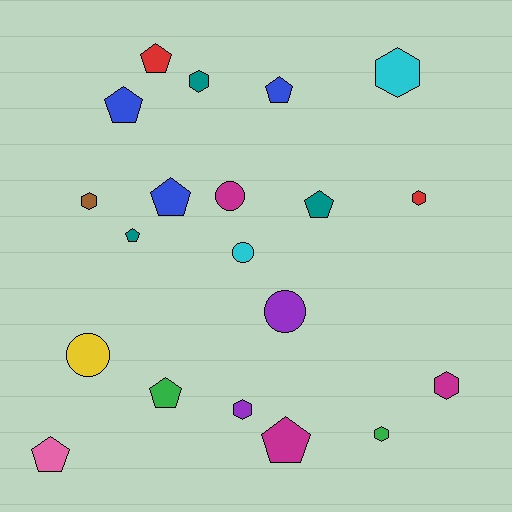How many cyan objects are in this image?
There are 2 cyan objects.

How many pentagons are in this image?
There are 9 pentagons.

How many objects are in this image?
There are 20 objects.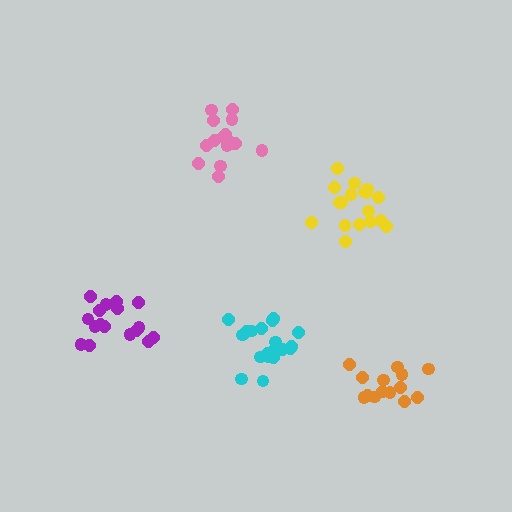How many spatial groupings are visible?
There are 5 spatial groupings.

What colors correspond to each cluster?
The clusters are colored: purple, cyan, pink, yellow, orange.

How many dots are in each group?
Group 1: 17 dots, Group 2: 19 dots, Group 3: 17 dots, Group 4: 18 dots, Group 5: 14 dots (85 total).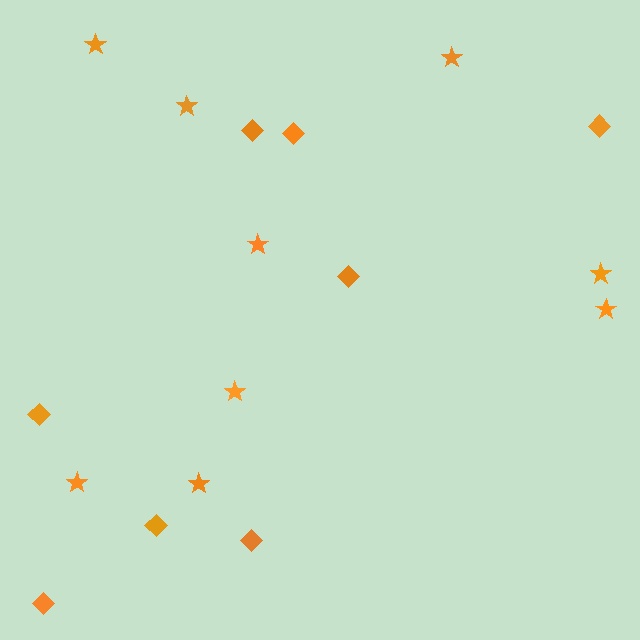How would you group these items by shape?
There are 2 groups: one group of stars (9) and one group of diamonds (8).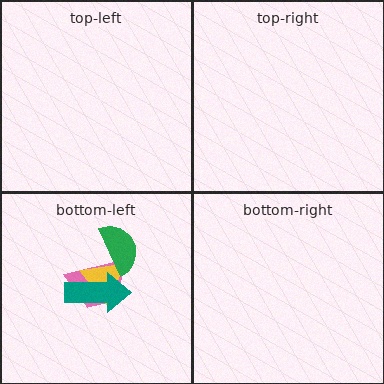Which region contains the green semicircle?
The bottom-left region.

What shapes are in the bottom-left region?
The pink trapezoid, the yellow triangle, the teal arrow, the green semicircle.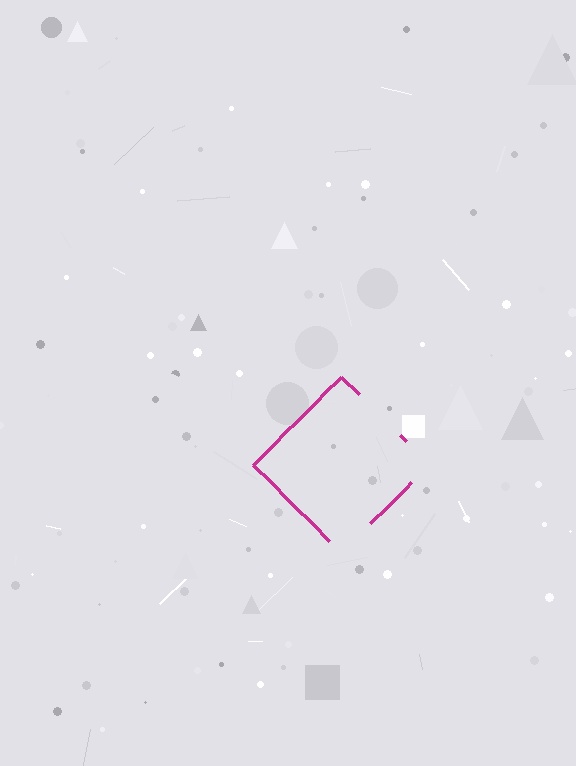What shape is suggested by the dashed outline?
The dashed outline suggests a diamond.